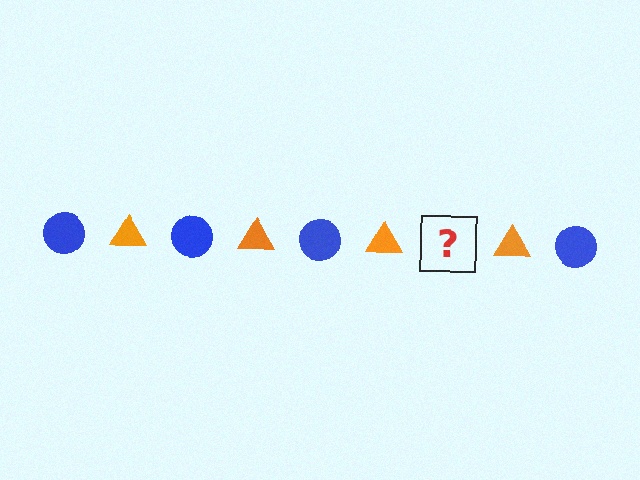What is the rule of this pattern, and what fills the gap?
The rule is that the pattern alternates between blue circle and orange triangle. The gap should be filled with a blue circle.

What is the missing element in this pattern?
The missing element is a blue circle.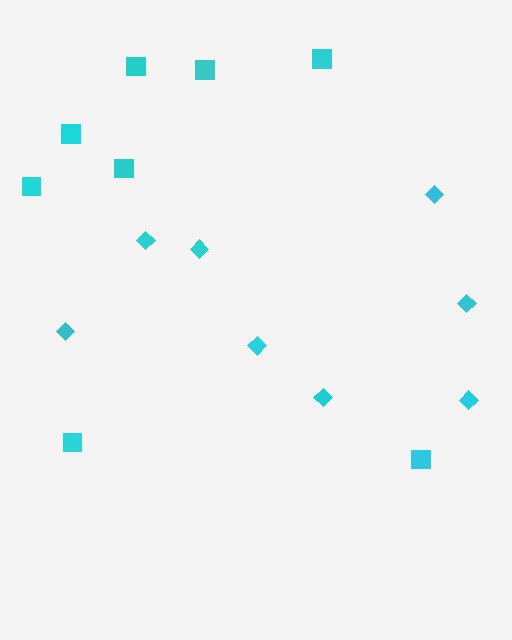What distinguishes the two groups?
There are 2 groups: one group of squares (8) and one group of diamonds (8).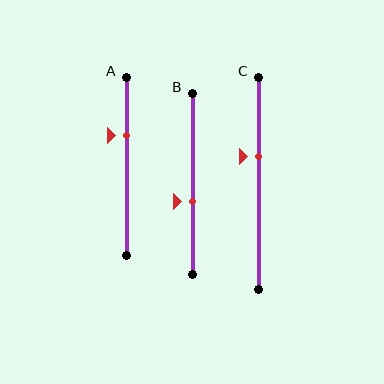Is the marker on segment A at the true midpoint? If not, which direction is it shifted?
No, the marker on segment A is shifted upward by about 18% of the segment length.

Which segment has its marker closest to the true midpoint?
Segment B has its marker closest to the true midpoint.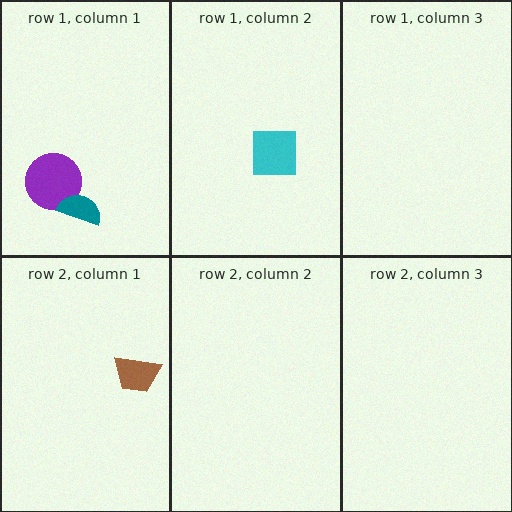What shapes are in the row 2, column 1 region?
The brown trapezoid.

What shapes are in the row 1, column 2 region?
The cyan square.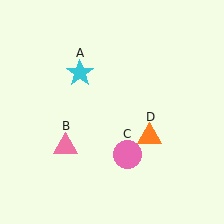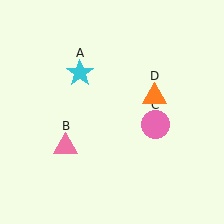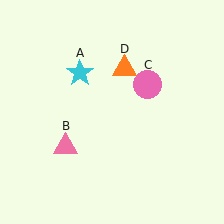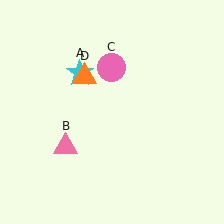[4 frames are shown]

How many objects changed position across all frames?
2 objects changed position: pink circle (object C), orange triangle (object D).